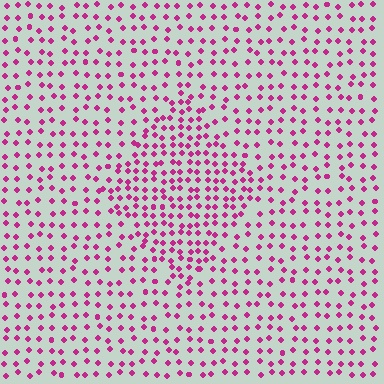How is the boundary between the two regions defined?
The boundary is defined by a change in element density (approximately 1.7x ratio). All elements are the same color, size, and shape.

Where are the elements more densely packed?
The elements are more densely packed inside the diamond boundary.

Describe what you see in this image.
The image contains small magenta elements arranged at two different densities. A diamond-shaped region is visible where the elements are more densely packed than the surrounding area.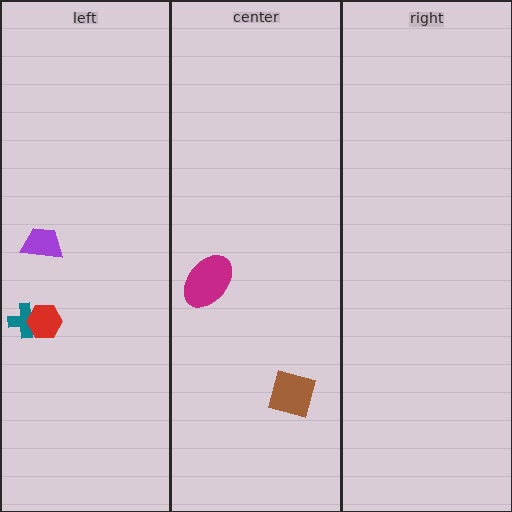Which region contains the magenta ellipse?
The center region.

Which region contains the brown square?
The center region.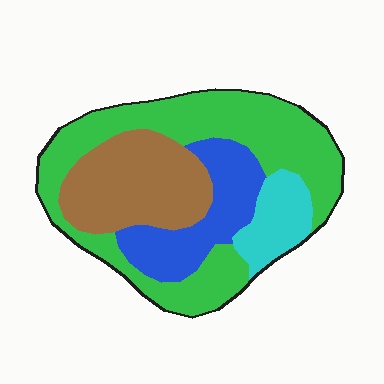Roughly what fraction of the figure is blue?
Blue covers 18% of the figure.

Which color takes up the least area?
Cyan, at roughly 10%.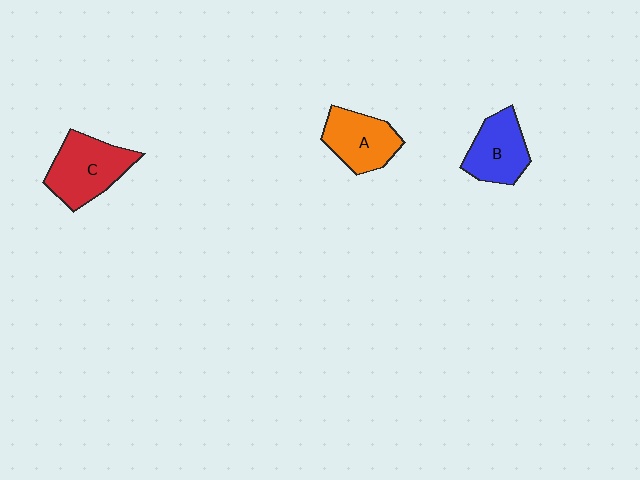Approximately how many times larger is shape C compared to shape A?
Approximately 1.2 times.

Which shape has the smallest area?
Shape B (blue).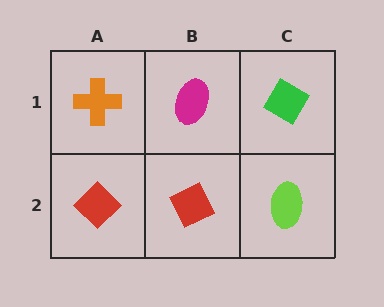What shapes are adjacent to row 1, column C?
A lime ellipse (row 2, column C), a magenta ellipse (row 1, column B).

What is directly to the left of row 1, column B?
An orange cross.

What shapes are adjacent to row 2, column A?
An orange cross (row 1, column A), a red diamond (row 2, column B).